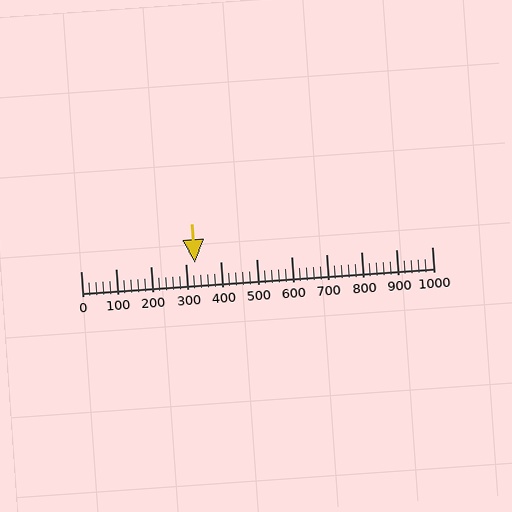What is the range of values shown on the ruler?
The ruler shows values from 0 to 1000.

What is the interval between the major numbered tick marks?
The major tick marks are spaced 100 units apart.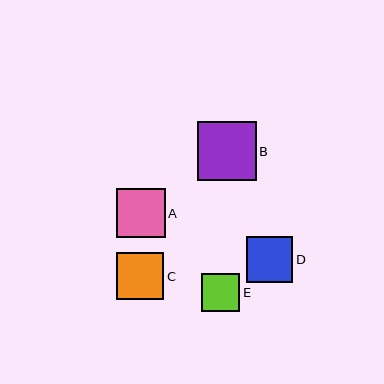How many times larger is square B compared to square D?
Square B is approximately 1.3 times the size of square D.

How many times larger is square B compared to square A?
Square B is approximately 1.2 times the size of square A.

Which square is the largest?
Square B is the largest with a size of approximately 59 pixels.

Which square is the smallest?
Square E is the smallest with a size of approximately 38 pixels.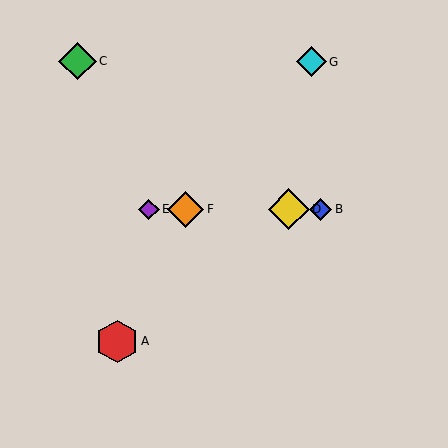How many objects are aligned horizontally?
4 objects (B, D, E, F) are aligned horizontally.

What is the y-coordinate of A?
Object A is at y≈341.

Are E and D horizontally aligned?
Yes, both are at y≈209.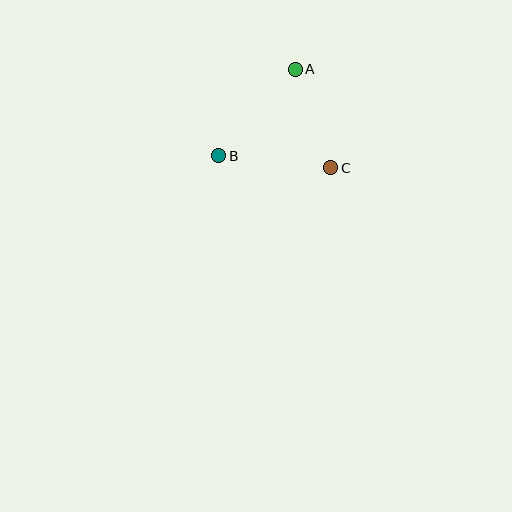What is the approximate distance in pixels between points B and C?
The distance between B and C is approximately 113 pixels.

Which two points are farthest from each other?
Points A and B are farthest from each other.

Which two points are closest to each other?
Points A and C are closest to each other.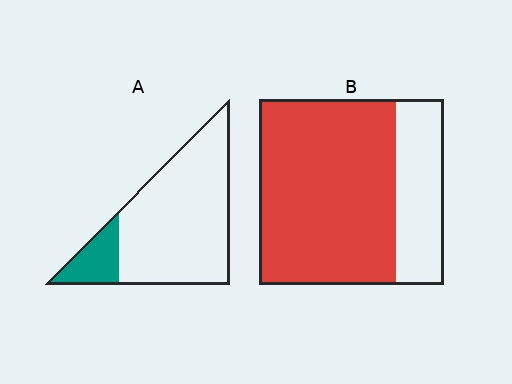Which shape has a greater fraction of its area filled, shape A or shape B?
Shape B.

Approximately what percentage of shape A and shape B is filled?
A is approximately 15% and B is approximately 75%.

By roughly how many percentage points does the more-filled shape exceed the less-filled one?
By roughly 60 percentage points (B over A).